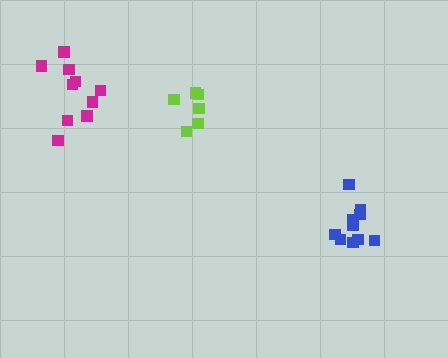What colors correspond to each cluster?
The clusters are colored: magenta, blue, lime.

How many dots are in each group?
Group 1: 10 dots, Group 2: 10 dots, Group 3: 6 dots (26 total).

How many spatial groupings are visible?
There are 3 spatial groupings.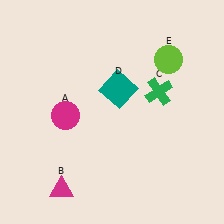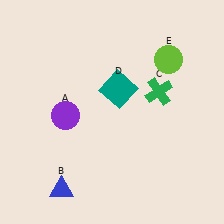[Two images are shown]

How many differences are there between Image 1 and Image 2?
There are 2 differences between the two images.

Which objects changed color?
A changed from magenta to purple. B changed from magenta to blue.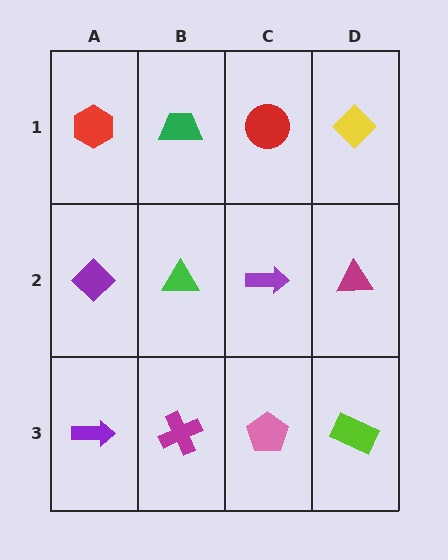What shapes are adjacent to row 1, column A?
A purple diamond (row 2, column A), a green trapezoid (row 1, column B).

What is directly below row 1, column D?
A magenta triangle.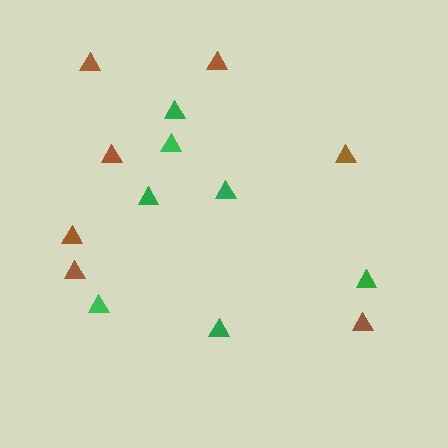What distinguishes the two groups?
There are 2 groups: one group of brown triangles (7) and one group of green triangles (7).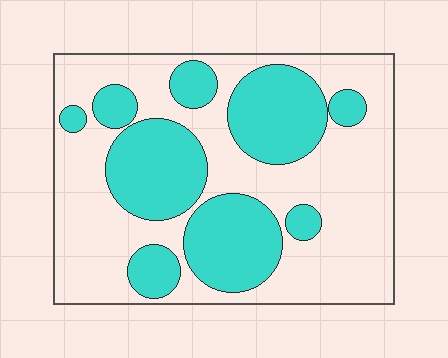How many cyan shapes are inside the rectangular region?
9.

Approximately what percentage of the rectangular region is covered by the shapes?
Approximately 40%.